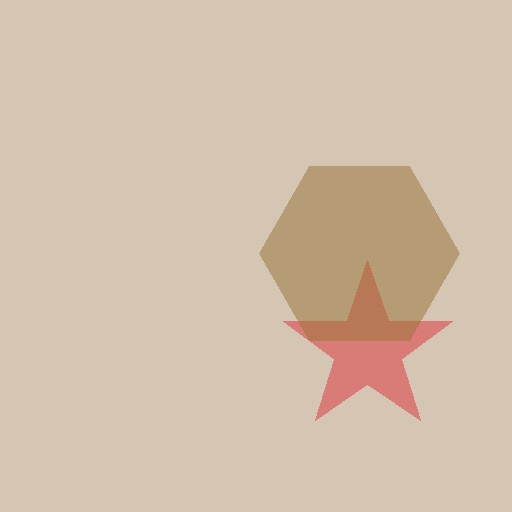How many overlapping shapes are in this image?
There are 2 overlapping shapes in the image.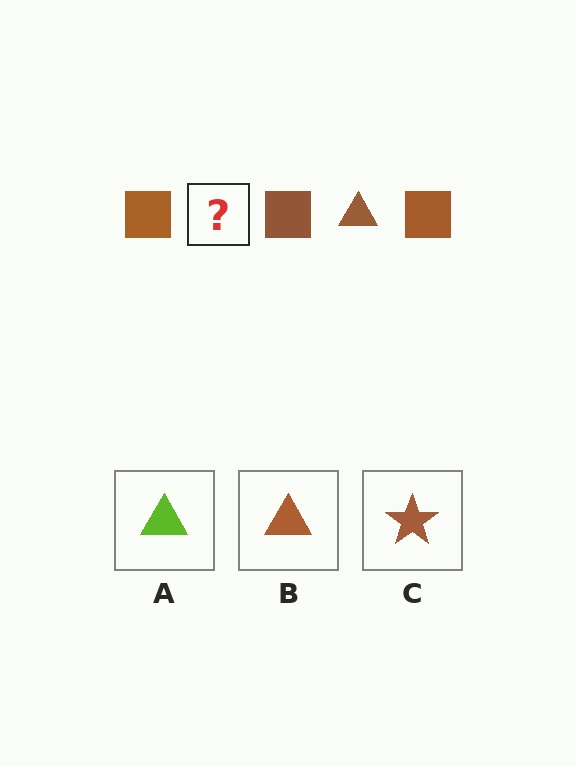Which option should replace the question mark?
Option B.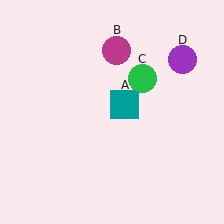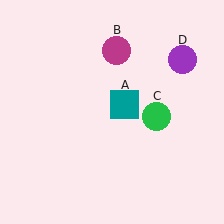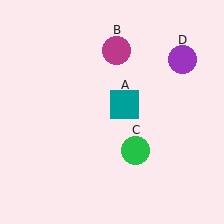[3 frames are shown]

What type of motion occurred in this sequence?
The green circle (object C) rotated clockwise around the center of the scene.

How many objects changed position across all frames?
1 object changed position: green circle (object C).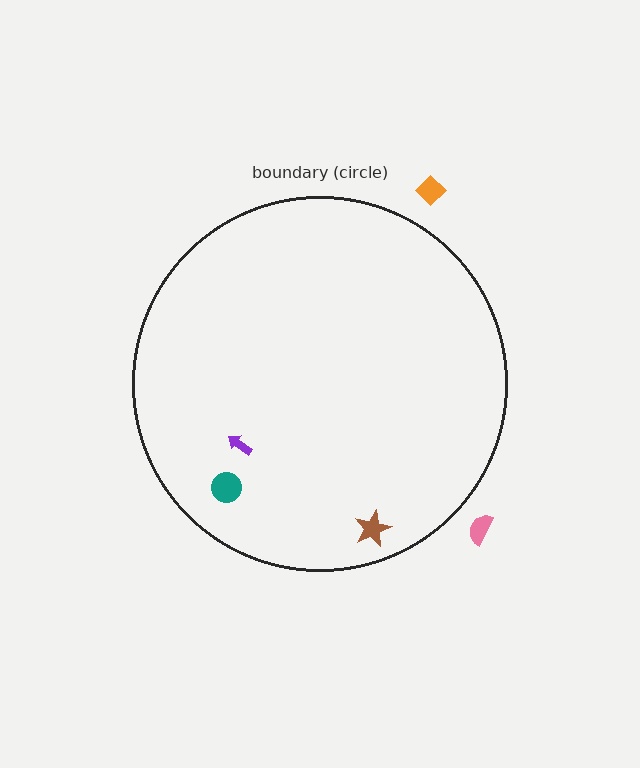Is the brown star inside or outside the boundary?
Inside.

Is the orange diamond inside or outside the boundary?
Outside.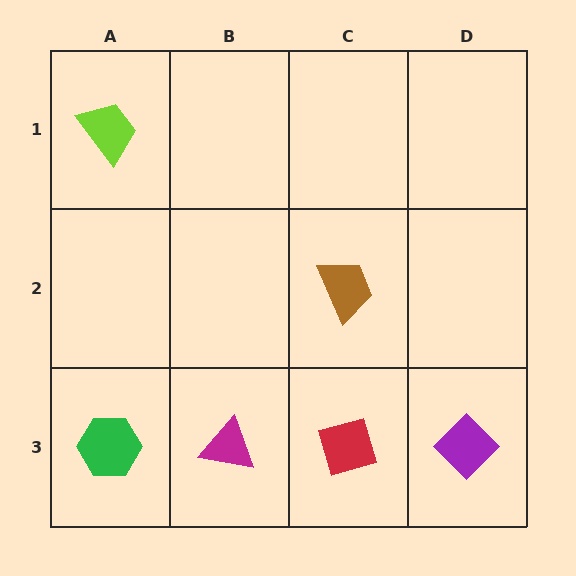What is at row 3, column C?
A red diamond.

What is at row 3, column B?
A magenta triangle.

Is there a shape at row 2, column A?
No, that cell is empty.